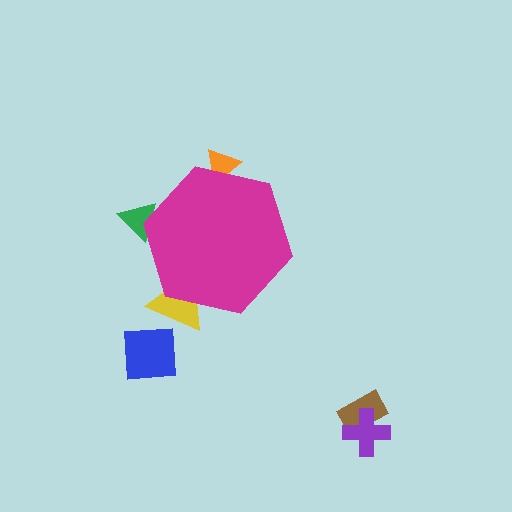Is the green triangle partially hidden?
Yes, the green triangle is partially hidden behind the magenta hexagon.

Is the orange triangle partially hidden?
Yes, the orange triangle is partially hidden behind the magenta hexagon.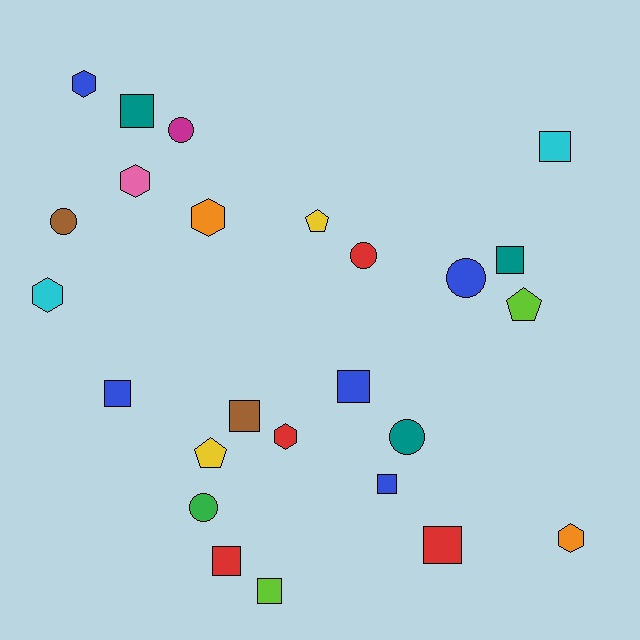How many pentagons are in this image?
There are 3 pentagons.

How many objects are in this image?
There are 25 objects.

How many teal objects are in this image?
There are 3 teal objects.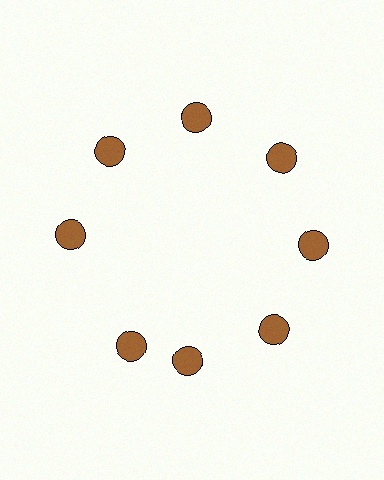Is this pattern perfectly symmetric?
No. The 8 brown circles are arranged in a ring, but one element near the 8 o'clock position is rotated out of alignment along the ring, breaking the 8-fold rotational symmetry.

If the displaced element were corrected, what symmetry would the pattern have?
It would have 8-fold rotational symmetry — the pattern would map onto itself every 45 degrees.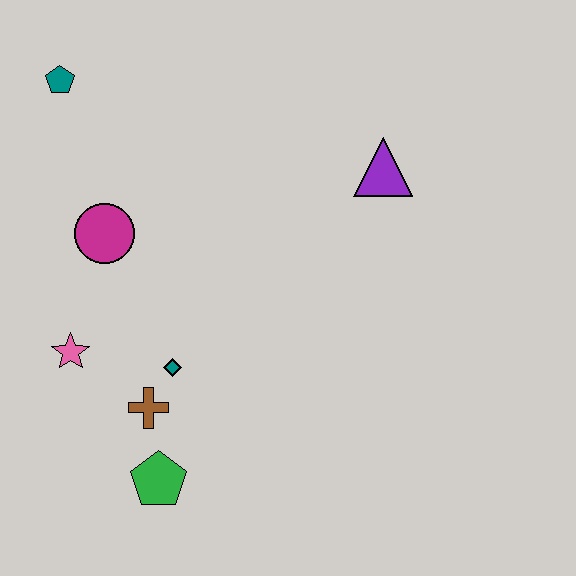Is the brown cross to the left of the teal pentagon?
No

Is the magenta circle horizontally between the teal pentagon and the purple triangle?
Yes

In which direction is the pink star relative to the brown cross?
The pink star is to the left of the brown cross.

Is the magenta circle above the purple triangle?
No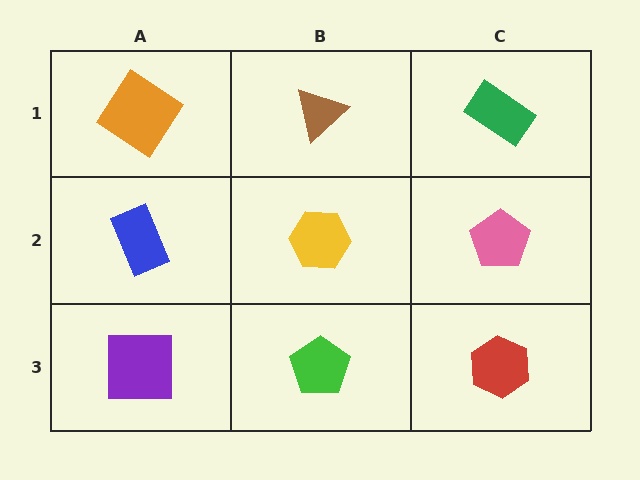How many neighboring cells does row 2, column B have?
4.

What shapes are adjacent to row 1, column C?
A pink pentagon (row 2, column C), a brown triangle (row 1, column B).